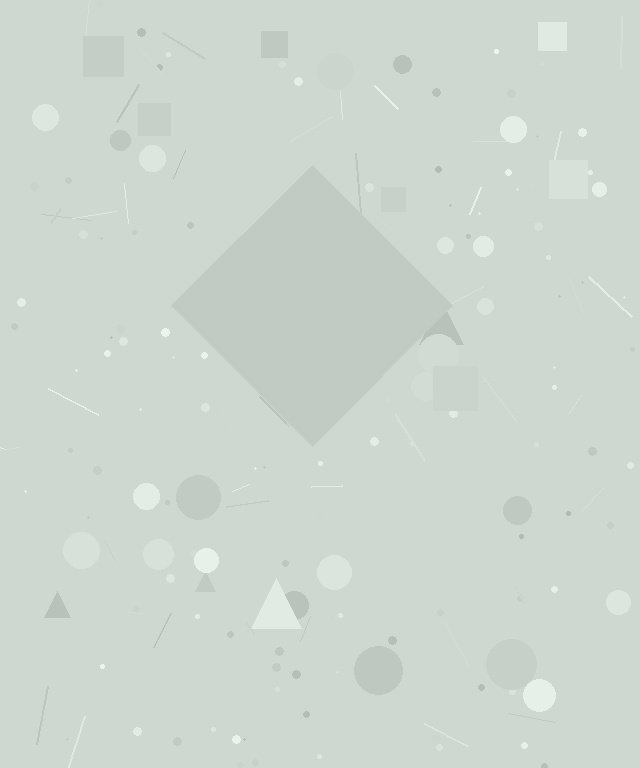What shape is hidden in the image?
A diamond is hidden in the image.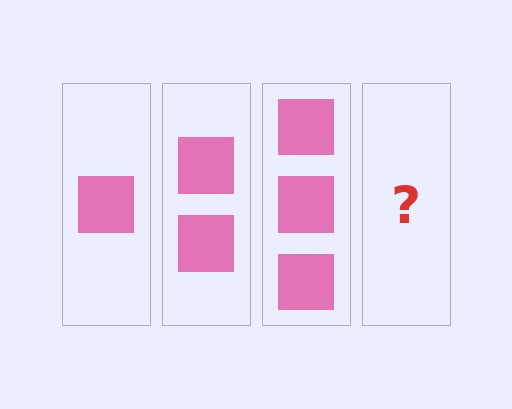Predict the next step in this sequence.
The next step is 4 squares.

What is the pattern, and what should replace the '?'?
The pattern is that each step adds one more square. The '?' should be 4 squares.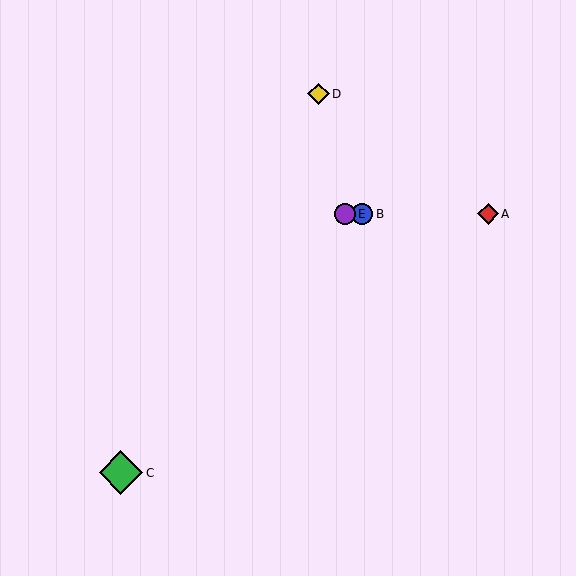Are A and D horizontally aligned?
No, A is at y≈214 and D is at y≈94.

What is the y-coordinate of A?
Object A is at y≈214.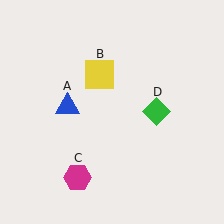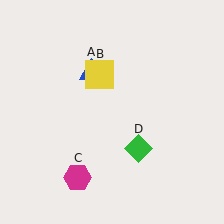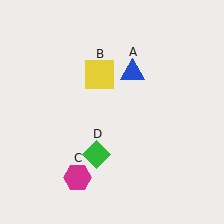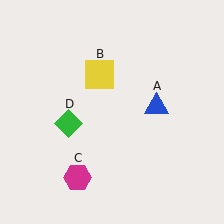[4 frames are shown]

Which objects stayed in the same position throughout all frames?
Yellow square (object B) and magenta hexagon (object C) remained stationary.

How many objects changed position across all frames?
2 objects changed position: blue triangle (object A), green diamond (object D).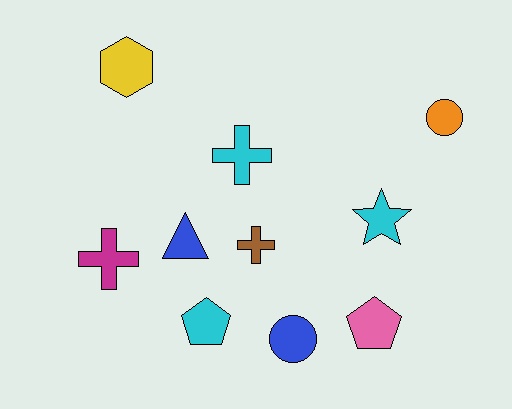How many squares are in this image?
There are no squares.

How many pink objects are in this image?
There is 1 pink object.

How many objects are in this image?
There are 10 objects.